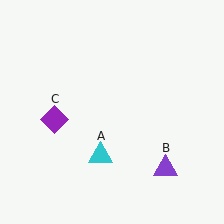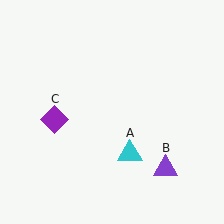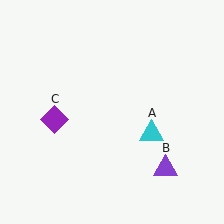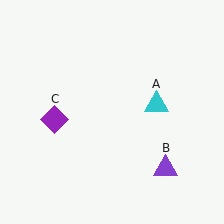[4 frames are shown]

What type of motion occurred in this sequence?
The cyan triangle (object A) rotated counterclockwise around the center of the scene.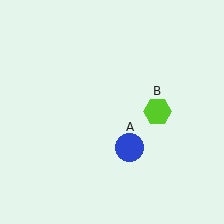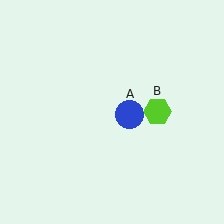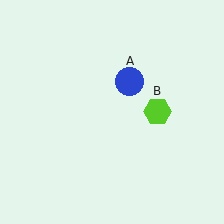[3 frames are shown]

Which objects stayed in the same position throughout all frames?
Lime hexagon (object B) remained stationary.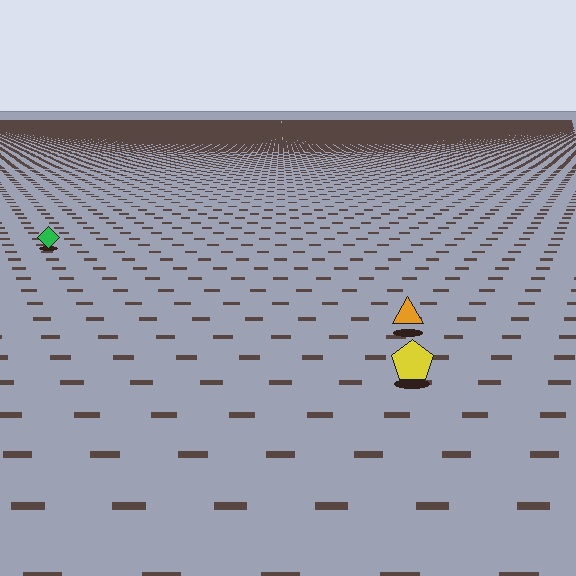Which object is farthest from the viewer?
The green diamond is farthest from the viewer. It appears smaller and the ground texture around it is denser.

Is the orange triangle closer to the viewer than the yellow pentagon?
No. The yellow pentagon is closer — you can tell from the texture gradient: the ground texture is coarser near it.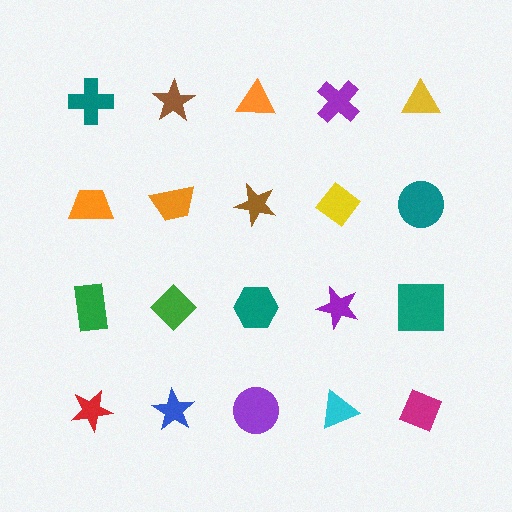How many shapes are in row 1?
5 shapes.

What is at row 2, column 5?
A teal circle.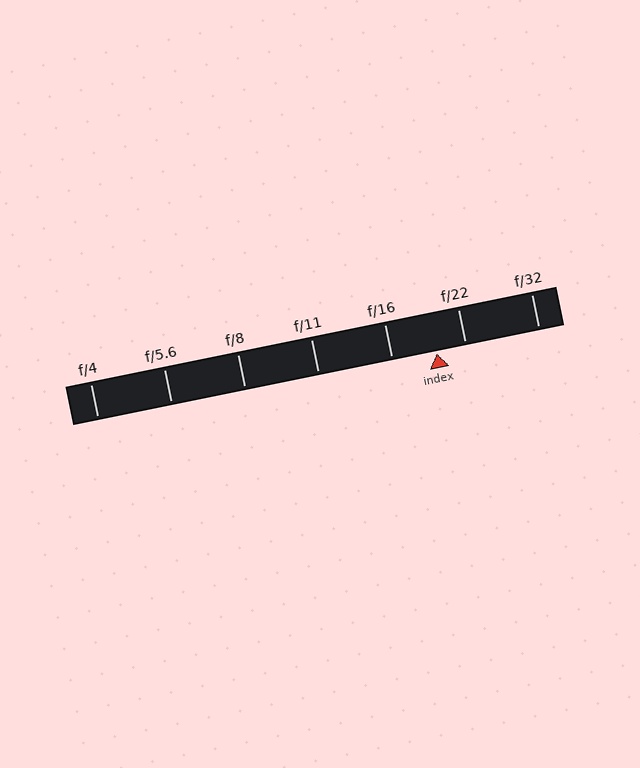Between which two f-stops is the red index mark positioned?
The index mark is between f/16 and f/22.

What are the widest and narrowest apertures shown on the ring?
The widest aperture shown is f/4 and the narrowest is f/32.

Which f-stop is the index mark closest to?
The index mark is closest to f/22.